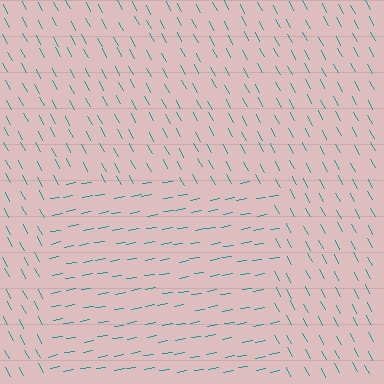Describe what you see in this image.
The image is filled with small teal line segments. A rectangle region in the image has lines oriented differently from the surrounding lines, creating a visible texture boundary.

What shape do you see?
I see a rectangle.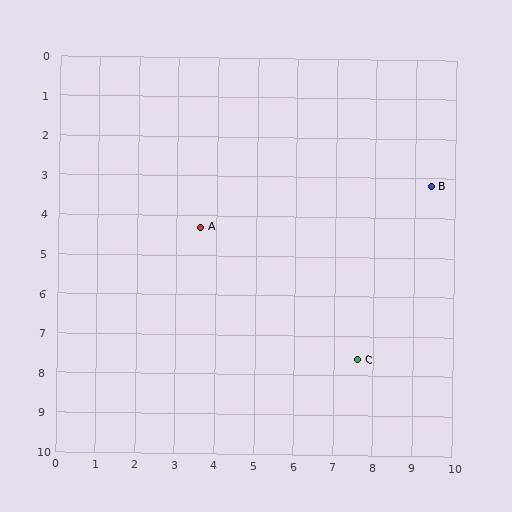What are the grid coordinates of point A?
Point A is at approximately (3.6, 4.3).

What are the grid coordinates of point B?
Point B is at approximately (9.4, 3.2).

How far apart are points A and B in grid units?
Points A and B are about 5.9 grid units apart.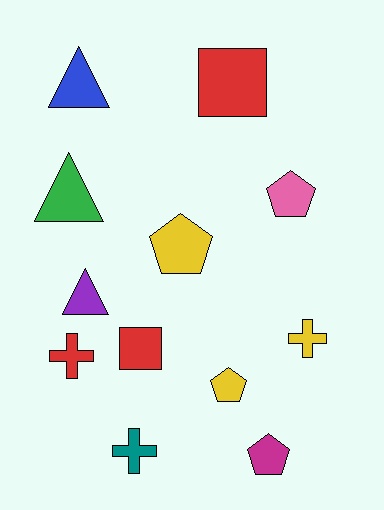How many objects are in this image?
There are 12 objects.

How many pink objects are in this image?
There is 1 pink object.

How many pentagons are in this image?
There are 4 pentagons.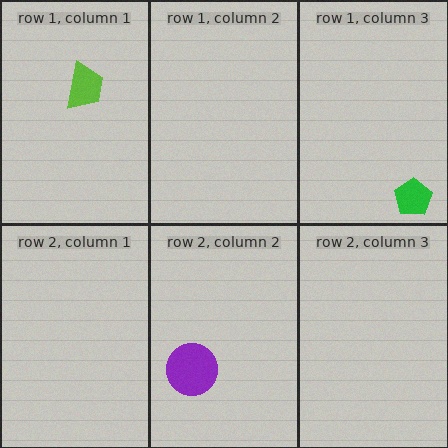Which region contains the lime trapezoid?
The row 1, column 1 region.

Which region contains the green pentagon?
The row 1, column 3 region.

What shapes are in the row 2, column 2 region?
The purple circle.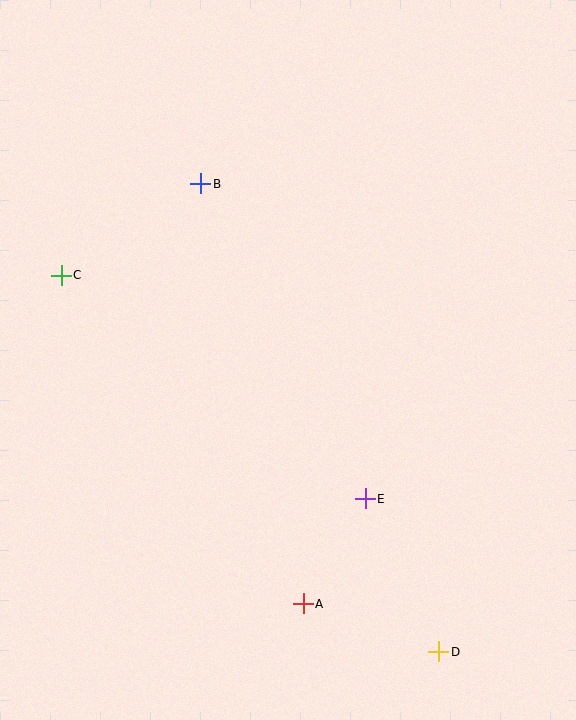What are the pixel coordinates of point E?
Point E is at (365, 499).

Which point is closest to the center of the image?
Point E at (365, 499) is closest to the center.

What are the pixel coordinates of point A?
Point A is at (303, 604).